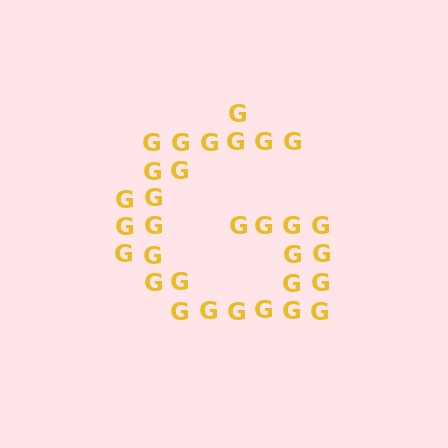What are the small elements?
The small elements are letter G's.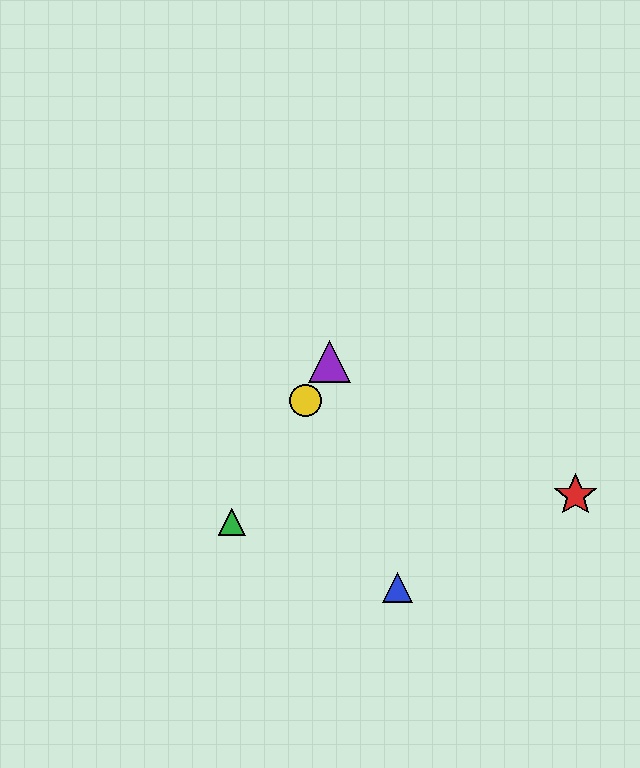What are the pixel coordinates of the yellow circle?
The yellow circle is at (306, 400).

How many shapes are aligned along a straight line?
3 shapes (the green triangle, the yellow circle, the purple triangle) are aligned along a straight line.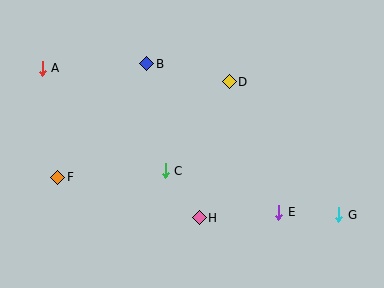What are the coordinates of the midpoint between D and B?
The midpoint between D and B is at (188, 73).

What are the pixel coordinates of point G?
Point G is at (339, 215).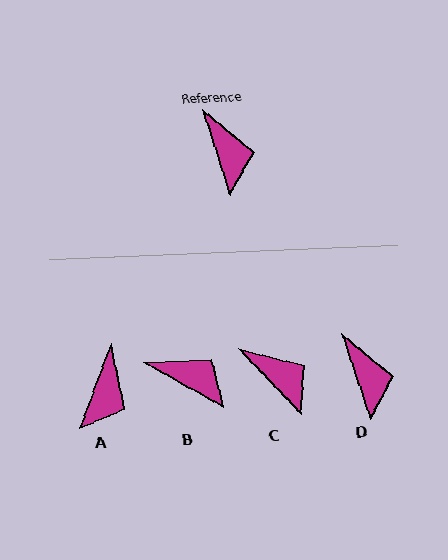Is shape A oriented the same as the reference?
No, it is off by about 38 degrees.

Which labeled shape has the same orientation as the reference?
D.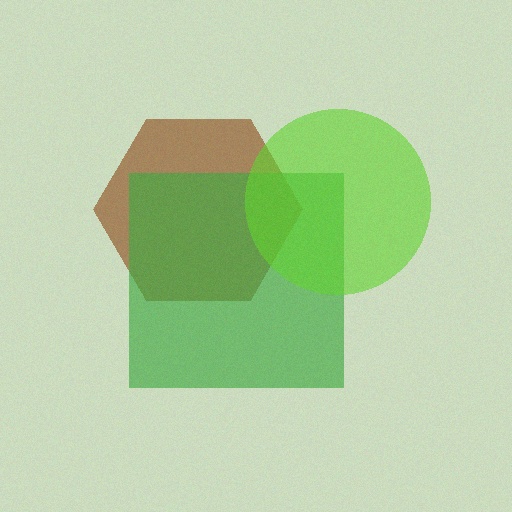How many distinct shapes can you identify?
There are 3 distinct shapes: a brown hexagon, a green square, a lime circle.